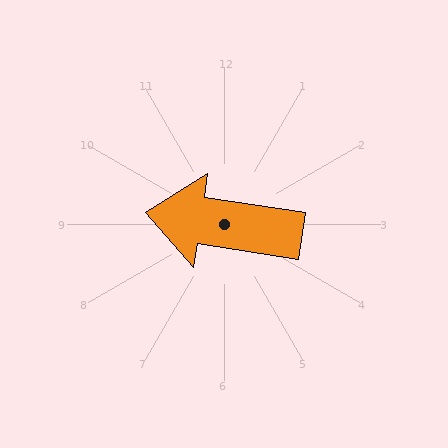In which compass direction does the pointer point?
West.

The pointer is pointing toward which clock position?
Roughly 9 o'clock.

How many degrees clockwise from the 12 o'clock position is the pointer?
Approximately 278 degrees.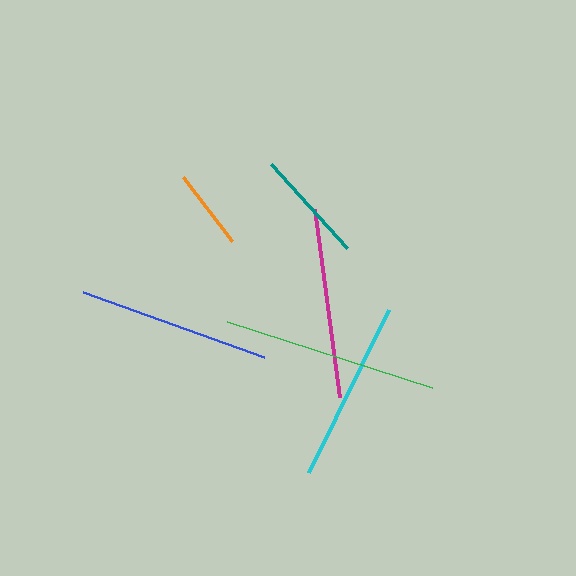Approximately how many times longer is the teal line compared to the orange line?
The teal line is approximately 1.4 times the length of the orange line.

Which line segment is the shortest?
The orange line is the shortest at approximately 80 pixels.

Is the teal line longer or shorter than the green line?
The green line is longer than the teal line.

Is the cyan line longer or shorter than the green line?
The green line is longer than the cyan line.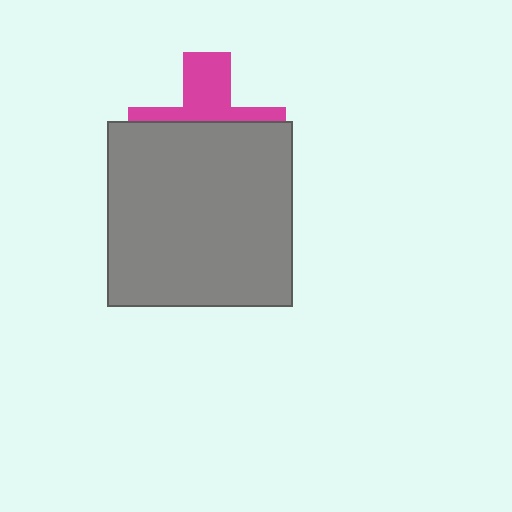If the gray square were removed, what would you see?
You would see the complete magenta cross.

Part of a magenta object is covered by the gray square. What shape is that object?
It is a cross.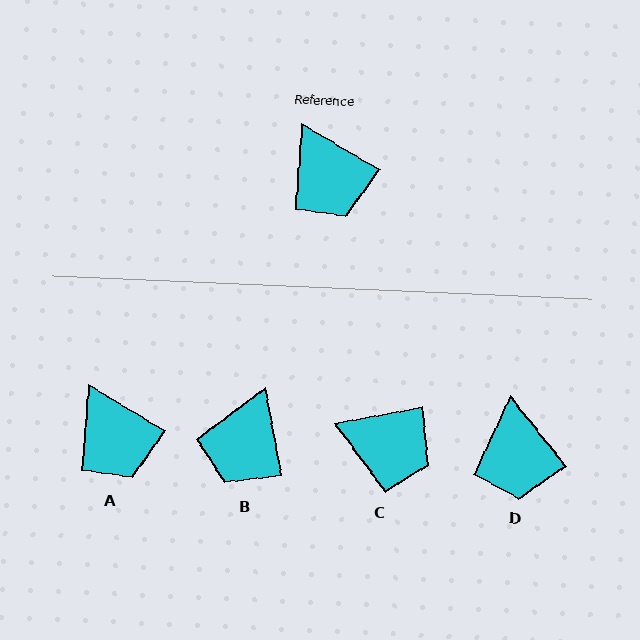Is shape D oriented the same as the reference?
No, it is off by about 20 degrees.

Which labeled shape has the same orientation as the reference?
A.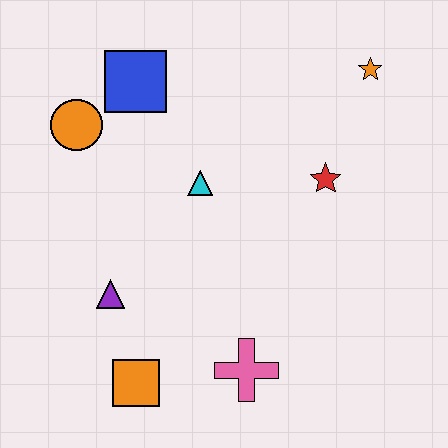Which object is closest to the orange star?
The red star is closest to the orange star.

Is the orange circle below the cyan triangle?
No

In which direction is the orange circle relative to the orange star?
The orange circle is to the left of the orange star.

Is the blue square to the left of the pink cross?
Yes